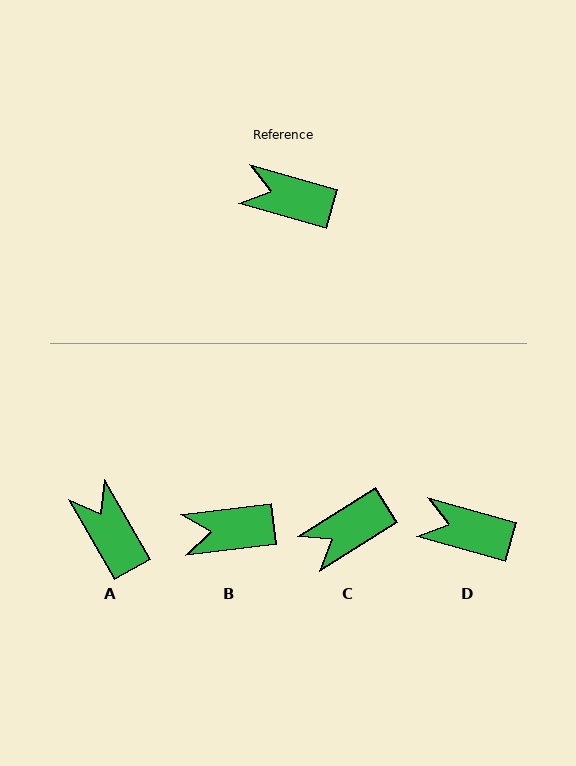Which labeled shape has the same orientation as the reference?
D.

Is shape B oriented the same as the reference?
No, it is off by about 22 degrees.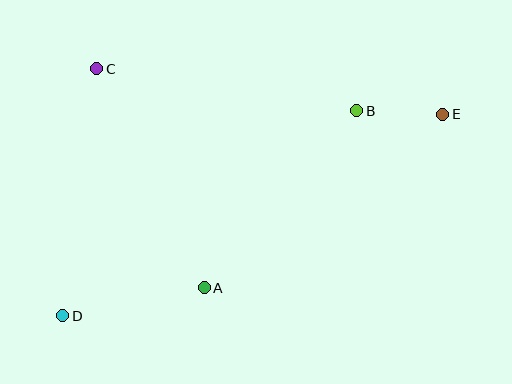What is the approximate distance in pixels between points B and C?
The distance between B and C is approximately 263 pixels.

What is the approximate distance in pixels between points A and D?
The distance between A and D is approximately 144 pixels.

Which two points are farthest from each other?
Points D and E are farthest from each other.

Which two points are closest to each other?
Points B and E are closest to each other.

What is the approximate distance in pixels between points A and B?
The distance between A and B is approximately 234 pixels.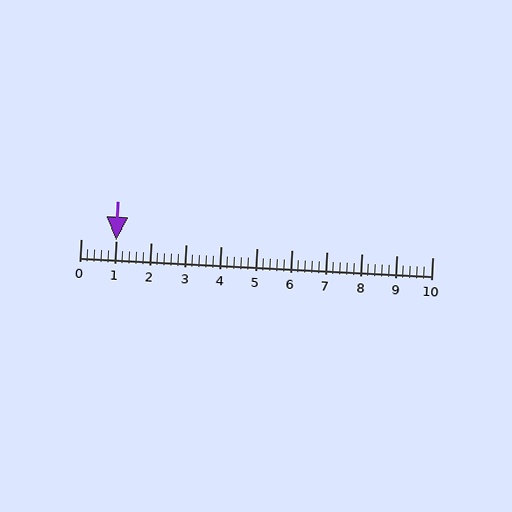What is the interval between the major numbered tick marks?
The major tick marks are spaced 1 units apart.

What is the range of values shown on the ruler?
The ruler shows values from 0 to 10.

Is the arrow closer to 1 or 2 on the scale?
The arrow is closer to 1.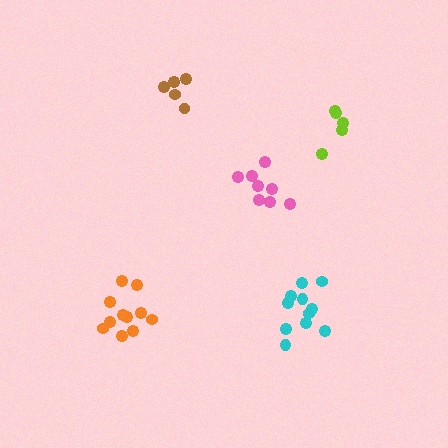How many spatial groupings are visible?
There are 5 spatial groupings.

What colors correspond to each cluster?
The clusters are colored: cyan, pink, orange, lime, brown.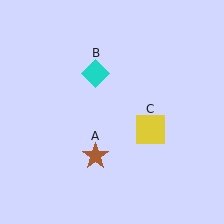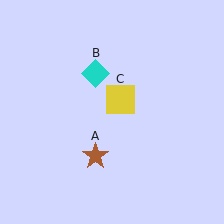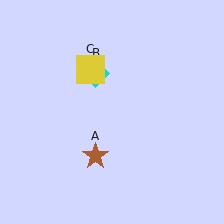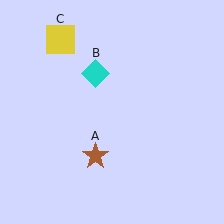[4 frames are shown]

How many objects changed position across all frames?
1 object changed position: yellow square (object C).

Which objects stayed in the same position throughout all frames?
Brown star (object A) and cyan diamond (object B) remained stationary.